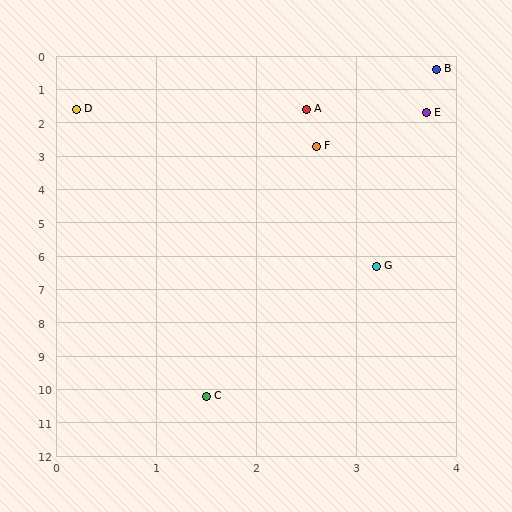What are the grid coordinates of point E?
Point E is at approximately (3.7, 1.7).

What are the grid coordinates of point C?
Point C is at approximately (1.5, 10.2).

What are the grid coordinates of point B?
Point B is at approximately (3.8, 0.4).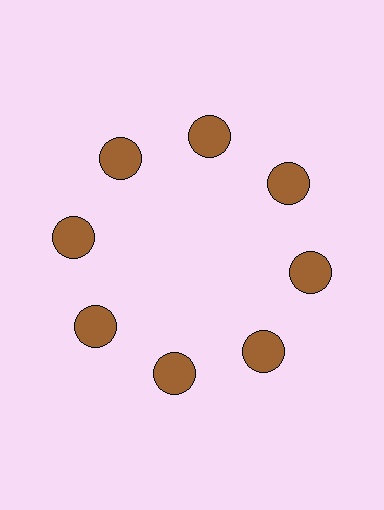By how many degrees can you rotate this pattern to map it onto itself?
The pattern maps onto itself every 45 degrees of rotation.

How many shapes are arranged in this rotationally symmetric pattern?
There are 8 shapes, arranged in 8 groups of 1.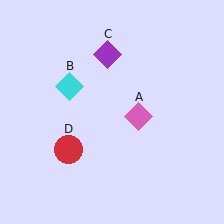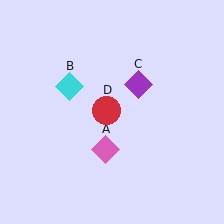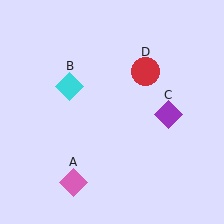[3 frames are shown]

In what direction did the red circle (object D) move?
The red circle (object D) moved up and to the right.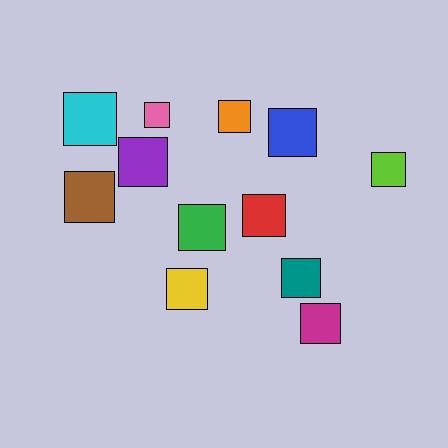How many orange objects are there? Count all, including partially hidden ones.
There is 1 orange object.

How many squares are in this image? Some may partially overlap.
There are 12 squares.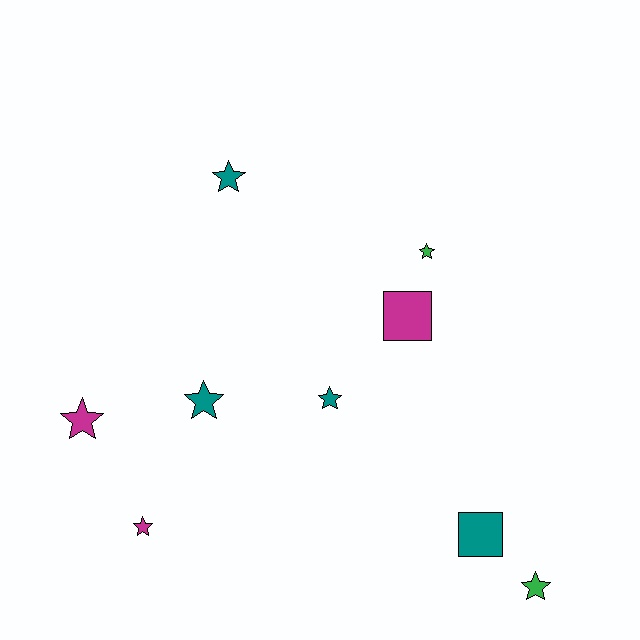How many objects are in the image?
There are 9 objects.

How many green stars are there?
There are 2 green stars.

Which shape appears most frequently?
Star, with 7 objects.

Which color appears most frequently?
Teal, with 4 objects.